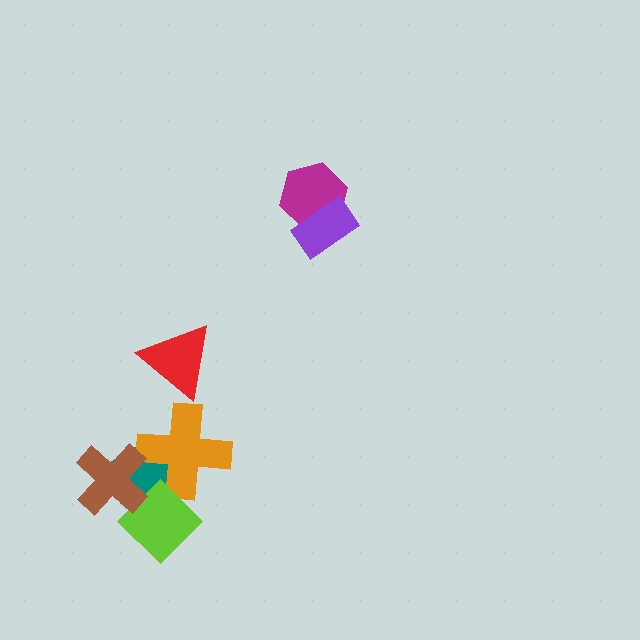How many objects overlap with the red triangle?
0 objects overlap with the red triangle.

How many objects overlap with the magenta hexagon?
1 object overlaps with the magenta hexagon.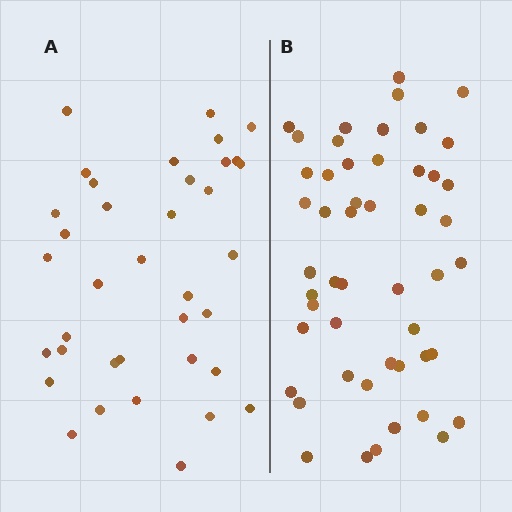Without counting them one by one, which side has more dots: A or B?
Region B (the right region) has more dots.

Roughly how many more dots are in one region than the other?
Region B has approximately 15 more dots than region A.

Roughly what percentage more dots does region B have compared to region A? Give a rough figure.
About 35% more.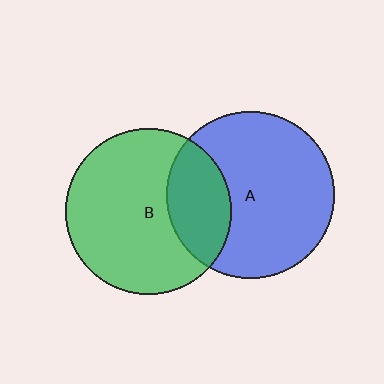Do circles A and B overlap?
Yes.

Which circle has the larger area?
Circle A (blue).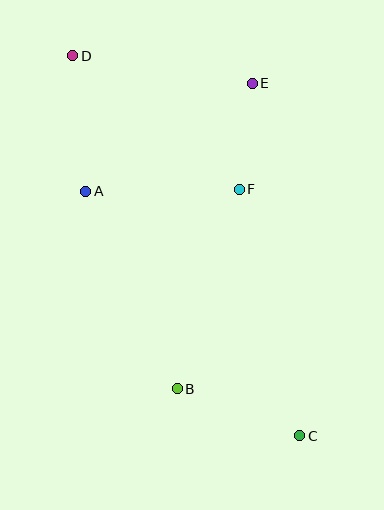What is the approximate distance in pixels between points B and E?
The distance between B and E is approximately 314 pixels.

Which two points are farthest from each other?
Points C and D are farthest from each other.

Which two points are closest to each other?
Points E and F are closest to each other.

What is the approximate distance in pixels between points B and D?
The distance between B and D is approximately 349 pixels.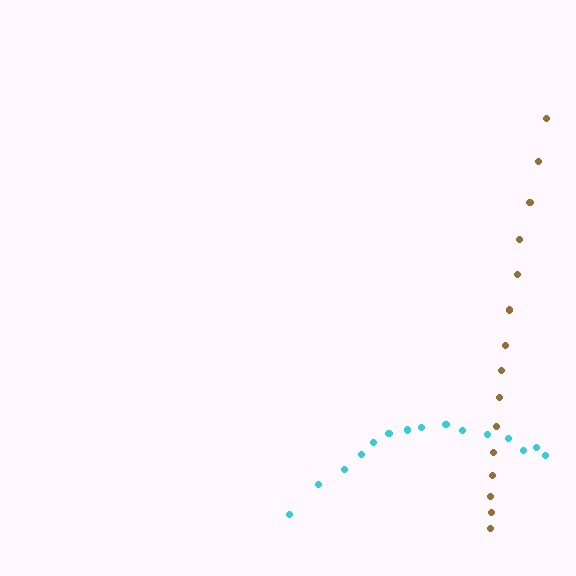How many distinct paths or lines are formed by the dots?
There are 2 distinct paths.